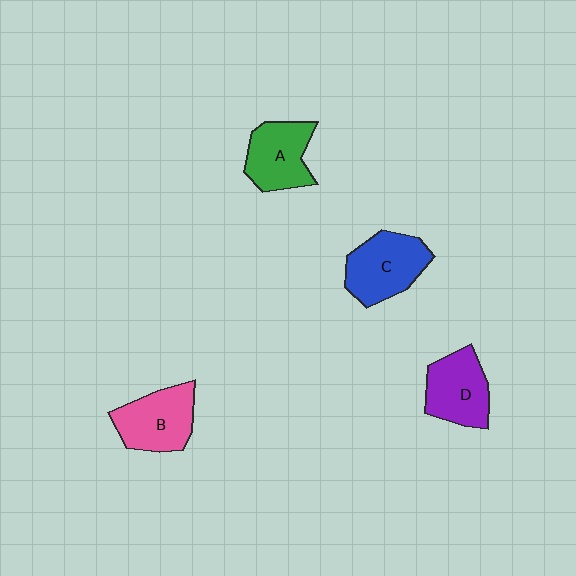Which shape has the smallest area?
Shape A (green).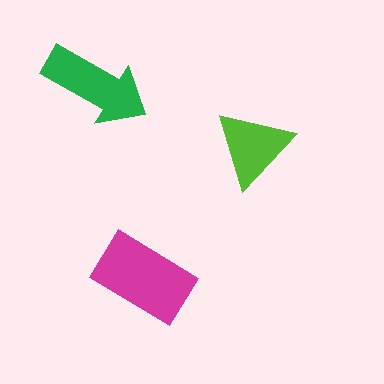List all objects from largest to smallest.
The magenta rectangle, the green arrow, the lime triangle.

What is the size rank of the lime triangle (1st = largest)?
3rd.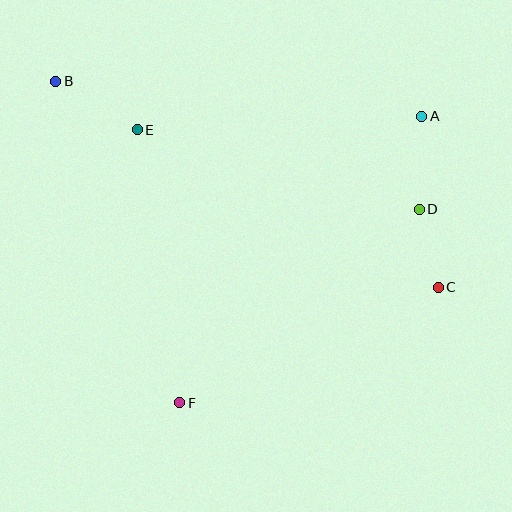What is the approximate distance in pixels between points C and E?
The distance between C and E is approximately 340 pixels.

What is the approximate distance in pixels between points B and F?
The distance between B and F is approximately 344 pixels.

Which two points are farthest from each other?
Points B and C are farthest from each other.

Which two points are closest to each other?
Points C and D are closest to each other.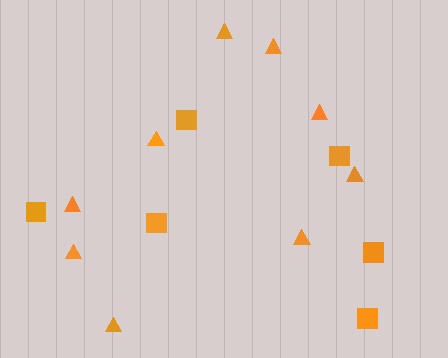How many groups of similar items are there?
There are 2 groups: one group of triangles (9) and one group of squares (6).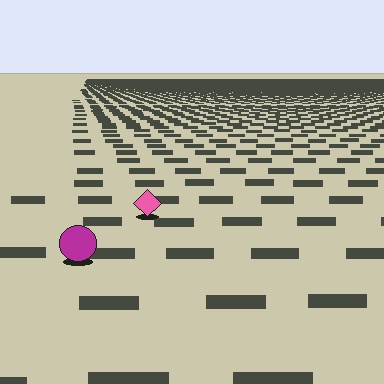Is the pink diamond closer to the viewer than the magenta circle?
No. The magenta circle is closer — you can tell from the texture gradient: the ground texture is coarser near it.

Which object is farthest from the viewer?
The pink diamond is farthest from the viewer. It appears smaller and the ground texture around it is denser.